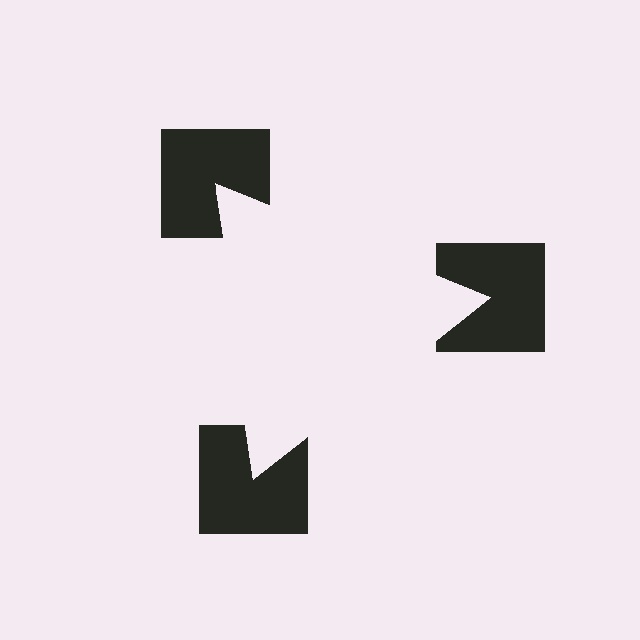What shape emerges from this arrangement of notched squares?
An illusory triangle — its edges are inferred from the aligned wedge cuts in the notched squares, not physically drawn.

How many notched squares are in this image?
There are 3 — one at each vertex of the illusory triangle.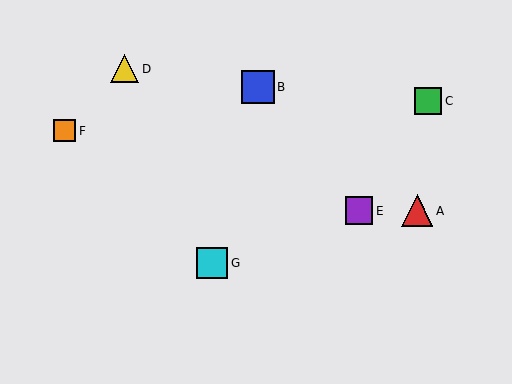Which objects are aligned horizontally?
Objects A, E are aligned horizontally.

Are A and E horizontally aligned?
Yes, both are at y≈211.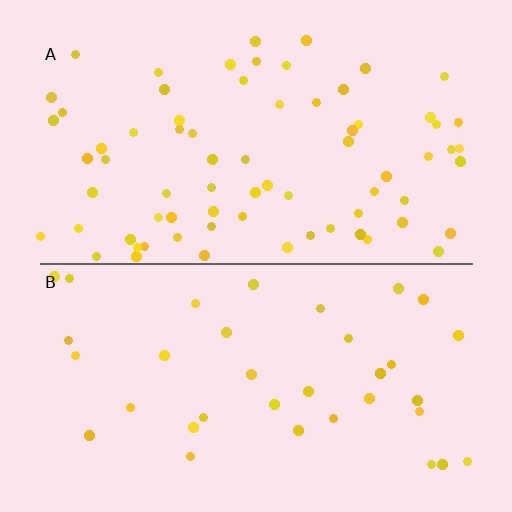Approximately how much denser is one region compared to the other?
Approximately 2.1× — region A over region B.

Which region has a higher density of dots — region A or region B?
A (the top).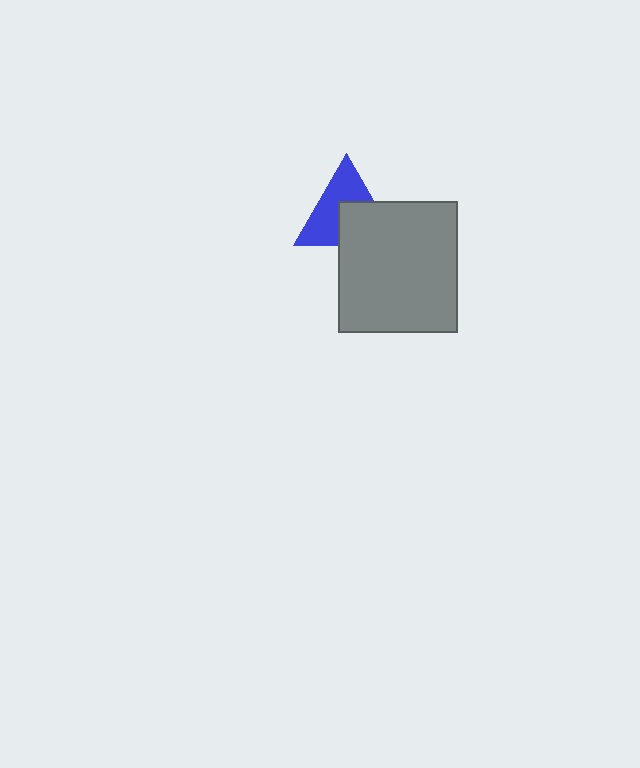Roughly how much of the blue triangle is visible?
About half of it is visible (roughly 56%).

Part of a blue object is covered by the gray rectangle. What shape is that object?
It is a triangle.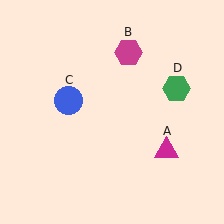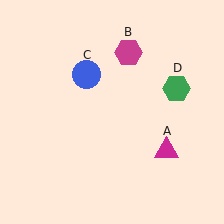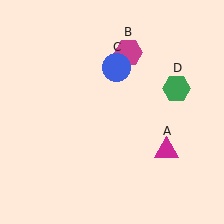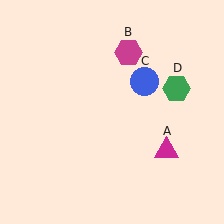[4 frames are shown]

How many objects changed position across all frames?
1 object changed position: blue circle (object C).